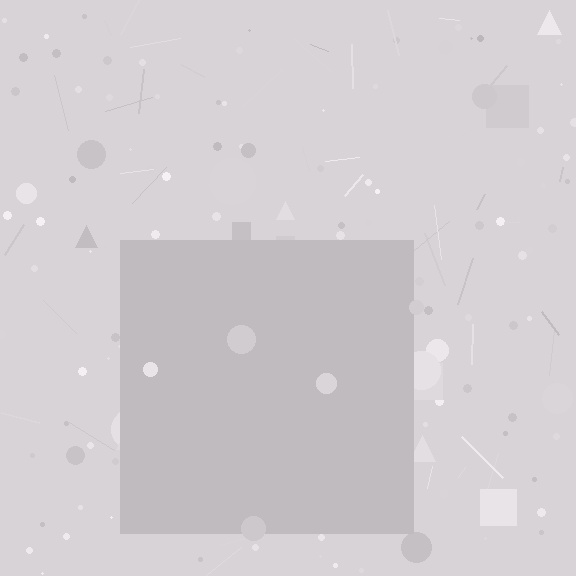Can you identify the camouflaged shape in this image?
The camouflaged shape is a square.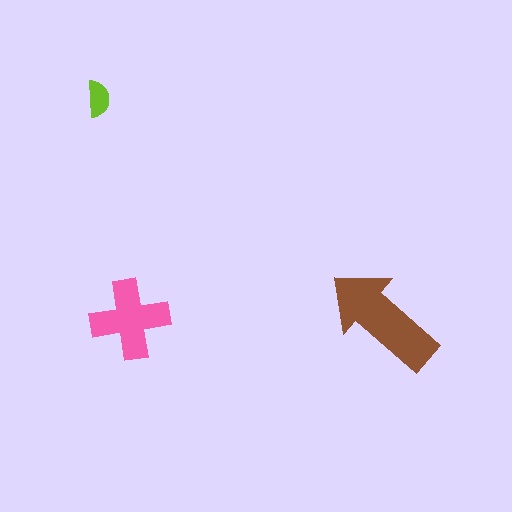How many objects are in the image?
There are 3 objects in the image.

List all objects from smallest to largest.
The lime semicircle, the pink cross, the brown arrow.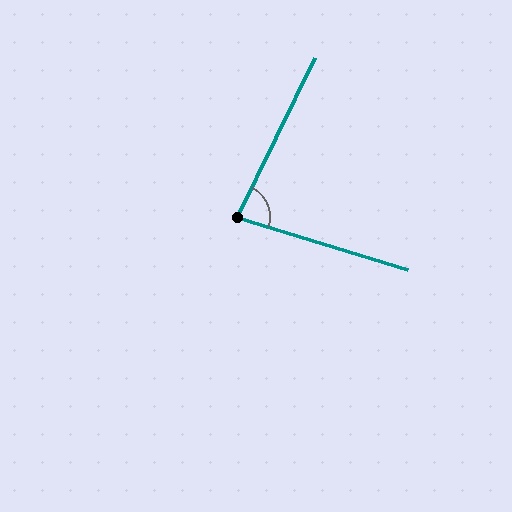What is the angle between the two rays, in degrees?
Approximately 81 degrees.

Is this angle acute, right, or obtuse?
It is acute.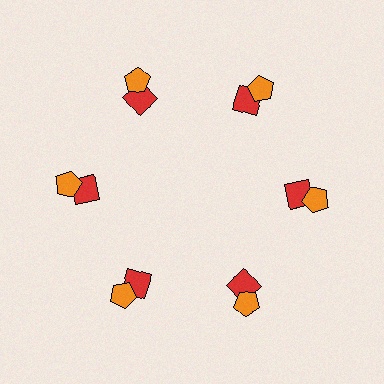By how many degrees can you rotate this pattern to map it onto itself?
The pattern maps onto itself every 60 degrees of rotation.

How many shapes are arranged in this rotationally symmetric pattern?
There are 12 shapes, arranged in 6 groups of 2.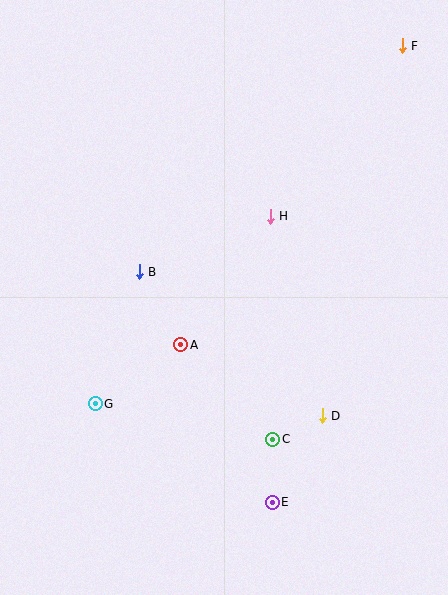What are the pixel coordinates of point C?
Point C is at (273, 439).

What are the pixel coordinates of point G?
Point G is at (95, 404).